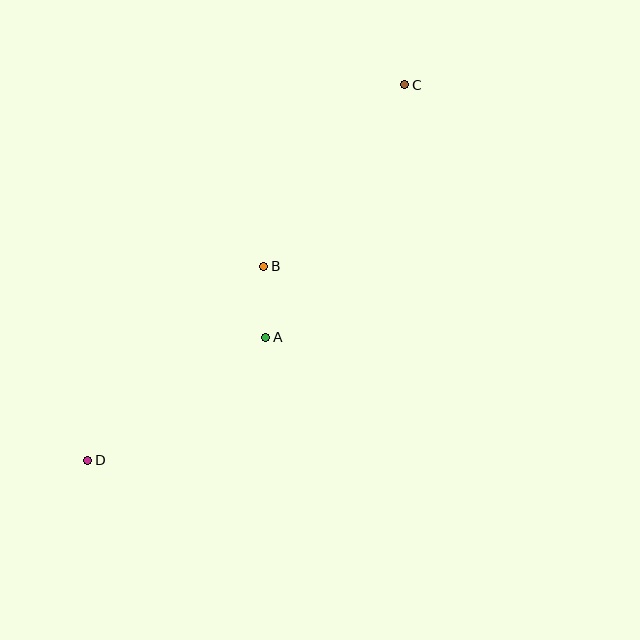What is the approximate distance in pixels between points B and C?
The distance between B and C is approximately 230 pixels.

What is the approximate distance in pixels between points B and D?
The distance between B and D is approximately 262 pixels.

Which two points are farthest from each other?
Points C and D are farthest from each other.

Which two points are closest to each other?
Points A and B are closest to each other.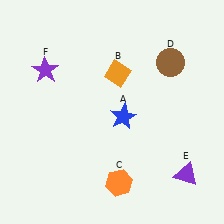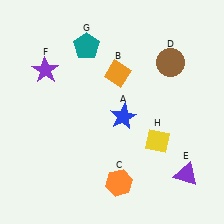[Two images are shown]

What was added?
A teal pentagon (G), a yellow diamond (H) were added in Image 2.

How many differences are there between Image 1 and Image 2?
There are 2 differences between the two images.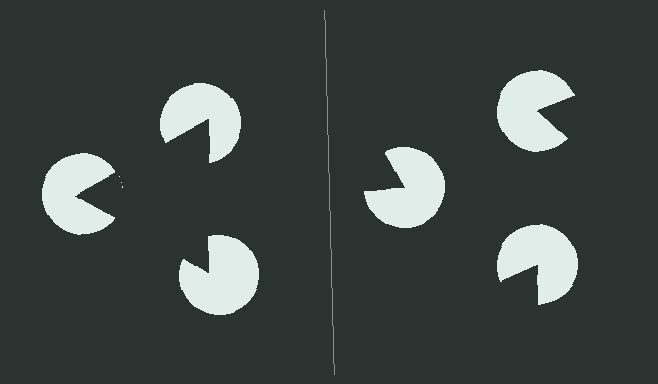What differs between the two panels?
The pac-man discs are positioned identically on both sides; only the wedge orientations differ. On the left they align to a triangle; on the right they are misaligned.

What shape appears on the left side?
An illusory triangle.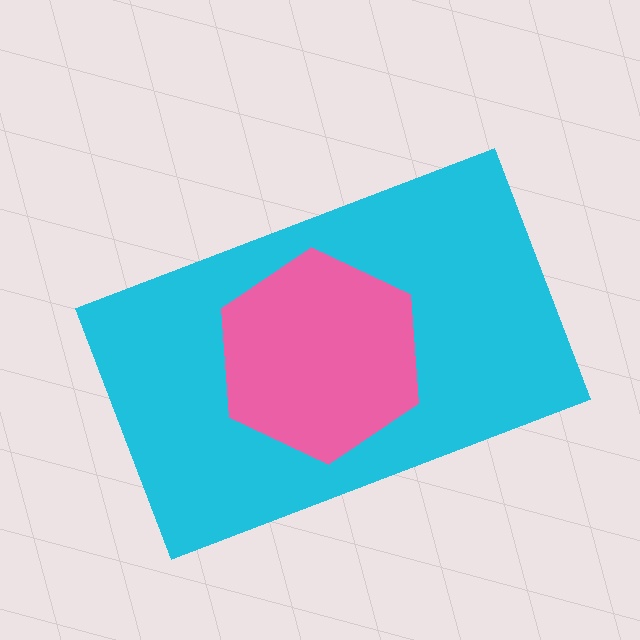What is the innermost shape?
The pink hexagon.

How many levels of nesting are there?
2.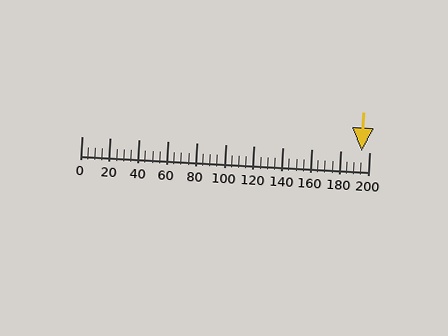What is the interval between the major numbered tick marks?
The major tick marks are spaced 20 units apart.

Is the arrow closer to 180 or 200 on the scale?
The arrow is closer to 200.